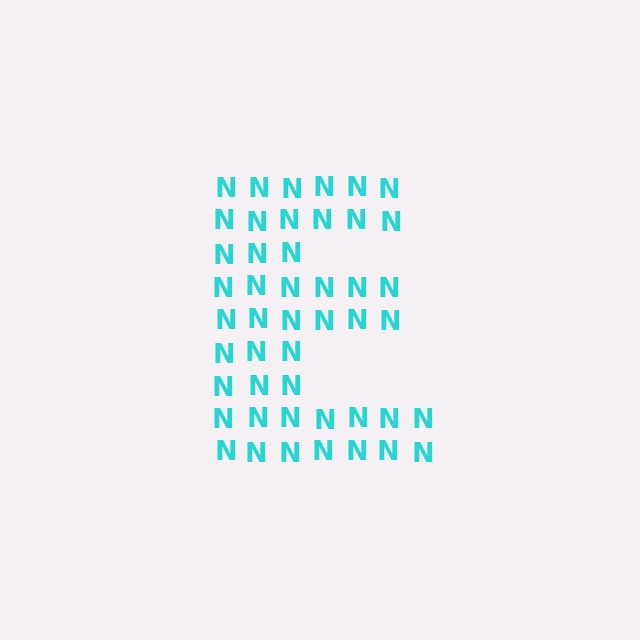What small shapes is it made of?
It is made of small letter N's.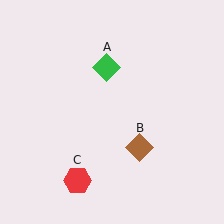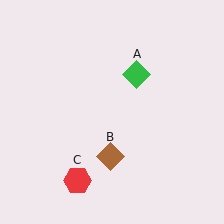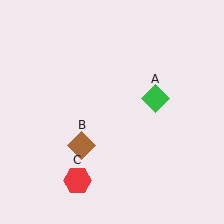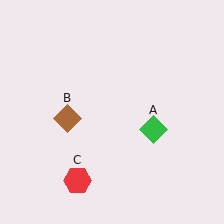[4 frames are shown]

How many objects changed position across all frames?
2 objects changed position: green diamond (object A), brown diamond (object B).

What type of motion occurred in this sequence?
The green diamond (object A), brown diamond (object B) rotated clockwise around the center of the scene.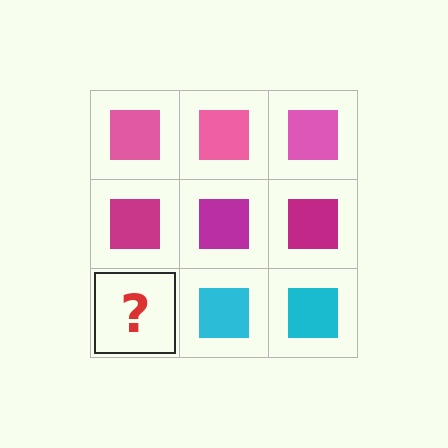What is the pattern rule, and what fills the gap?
The rule is that each row has a consistent color. The gap should be filled with a cyan square.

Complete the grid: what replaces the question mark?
The question mark should be replaced with a cyan square.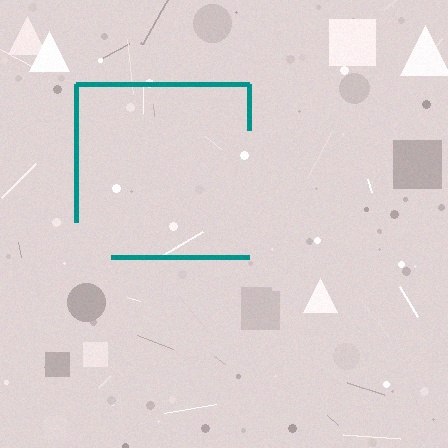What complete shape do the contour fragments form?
The contour fragments form a square.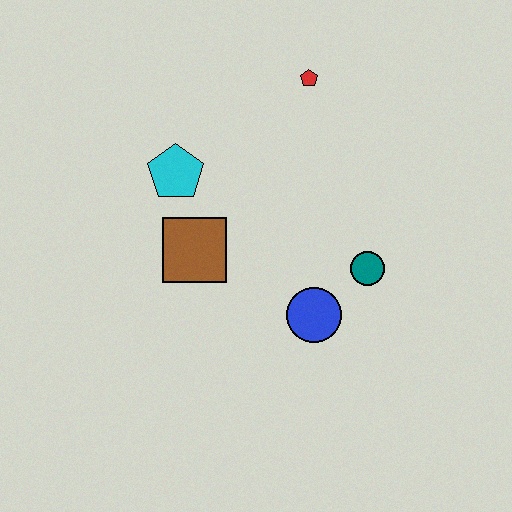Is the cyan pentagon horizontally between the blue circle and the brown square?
No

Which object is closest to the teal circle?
The blue circle is closest to the teal circle.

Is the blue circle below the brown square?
Yes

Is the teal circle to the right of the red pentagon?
Yes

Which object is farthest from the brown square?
The red pentagon is farthest from the brown square.